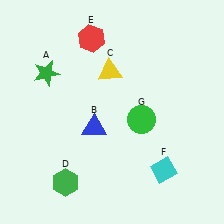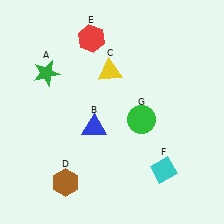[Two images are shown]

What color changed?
The hexagon (D) changed from green in Image 1 to brown in Image 2.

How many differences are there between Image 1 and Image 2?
There is 1 difference between the two images.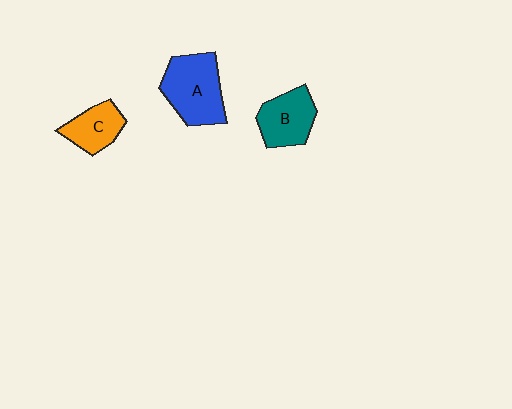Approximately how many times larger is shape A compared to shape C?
Approximately 1.7 times.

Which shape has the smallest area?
Shape C (orange).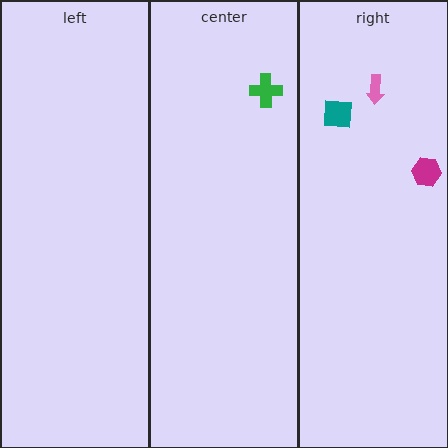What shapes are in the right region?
The teal square, the pink arrow, the magenta hexagon.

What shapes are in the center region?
The green cross.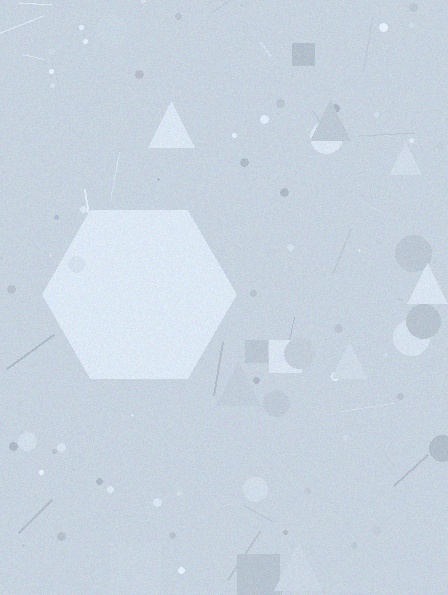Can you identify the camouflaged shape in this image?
The camouflaged shape is a hexagon.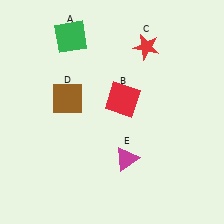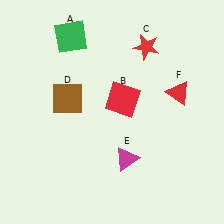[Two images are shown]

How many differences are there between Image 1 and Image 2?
There is 1 difference between the two images.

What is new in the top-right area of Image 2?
A red triangle (F) was added in the top-right area of Image 2.